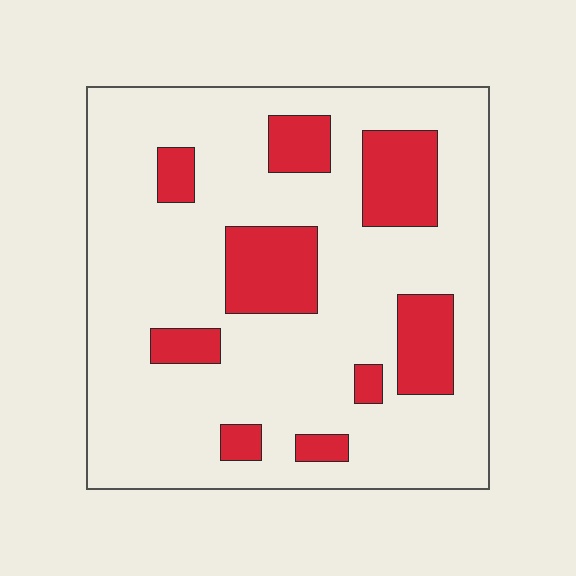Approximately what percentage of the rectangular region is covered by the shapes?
Approximately 20%.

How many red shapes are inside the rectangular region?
9.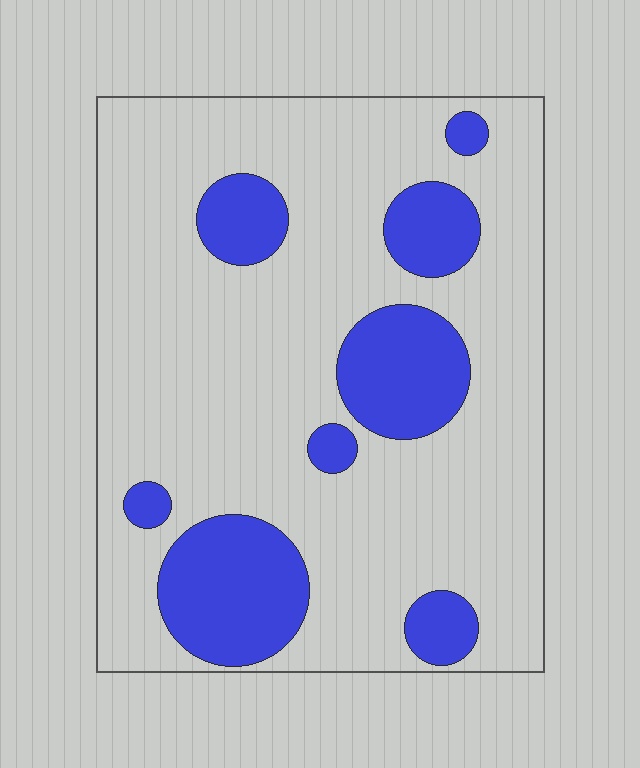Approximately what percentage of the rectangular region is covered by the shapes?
Approximately 20%.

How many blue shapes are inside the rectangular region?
8.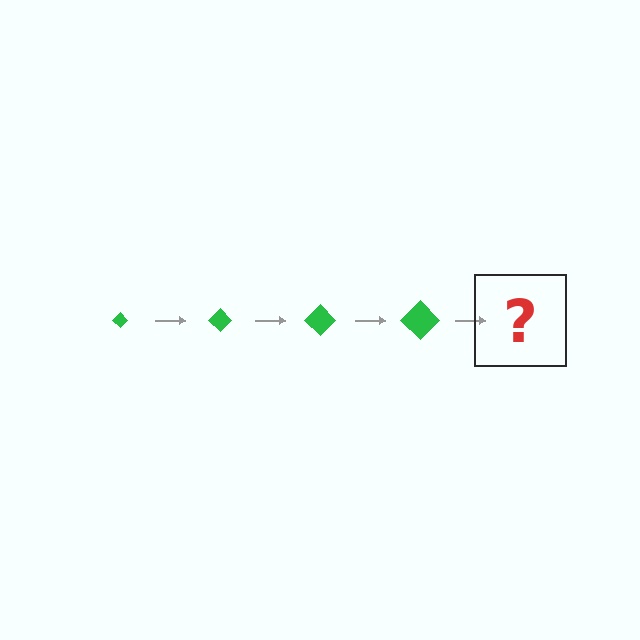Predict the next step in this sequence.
The next step is a green diamond, larger than the previous one.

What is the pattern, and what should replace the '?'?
The pattern is that the diamond gets progressively larger each step. The '?' should be a green diamond, larger than the previous one.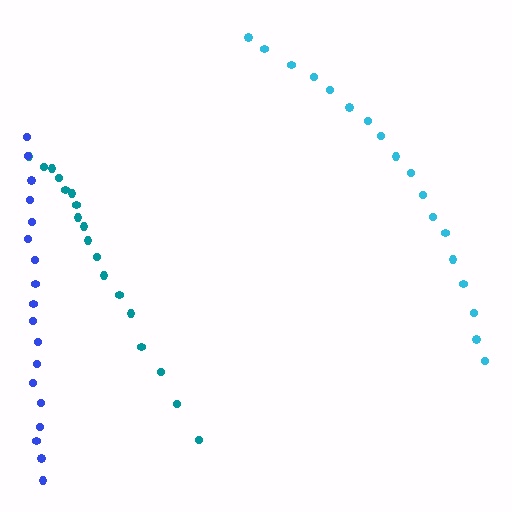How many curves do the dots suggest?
There are 3 distinct paths.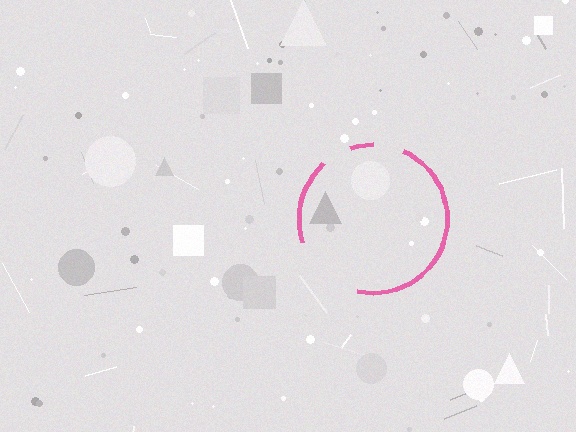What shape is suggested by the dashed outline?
The dashed outline suggests a circle.